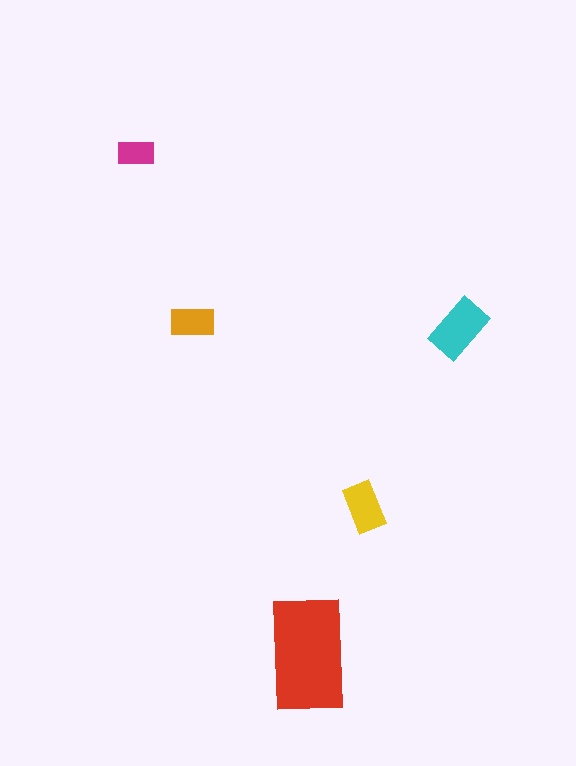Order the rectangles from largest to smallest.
the red one, the cyan one, the yellow one, the orange one, the magenta one.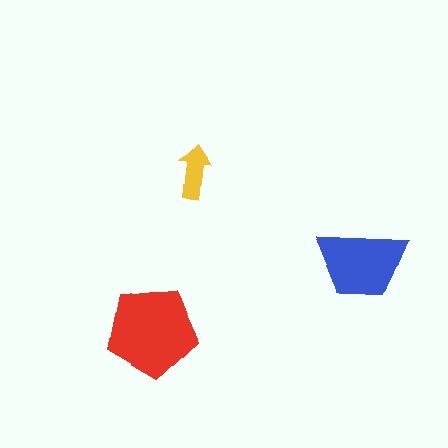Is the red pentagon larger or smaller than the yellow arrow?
Larger.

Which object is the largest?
The red pentagon.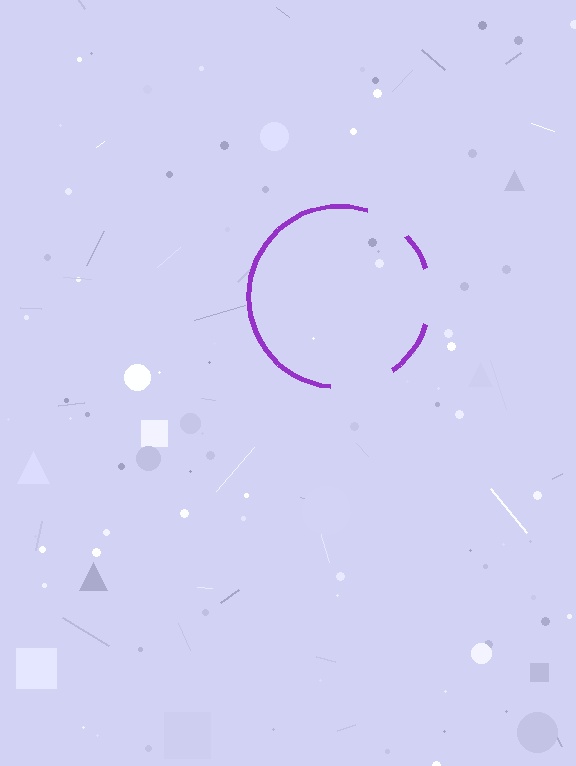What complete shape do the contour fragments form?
The contour fragments form a circle.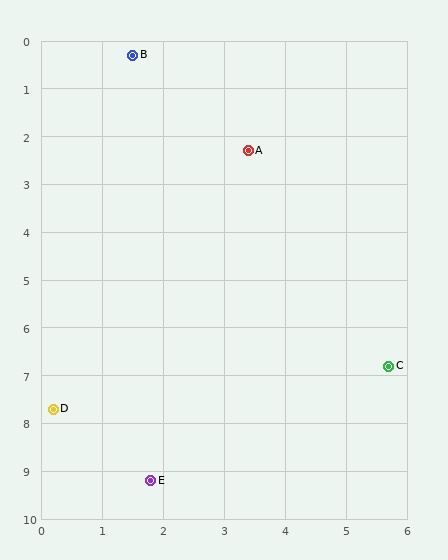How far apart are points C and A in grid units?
Points C and A are about 5.1 grid units apart.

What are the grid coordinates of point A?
Point A is at approximately (3.4, 2.3).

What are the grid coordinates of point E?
Point E is at approximately (1.8, 9.2).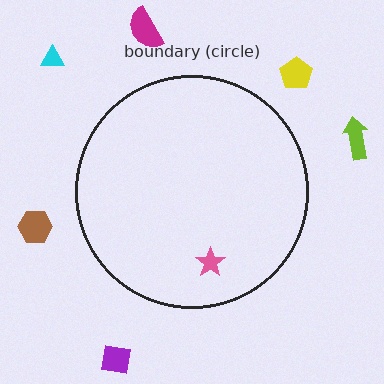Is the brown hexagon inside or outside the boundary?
Outside.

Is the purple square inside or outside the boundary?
Outside.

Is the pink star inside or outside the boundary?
Inside.